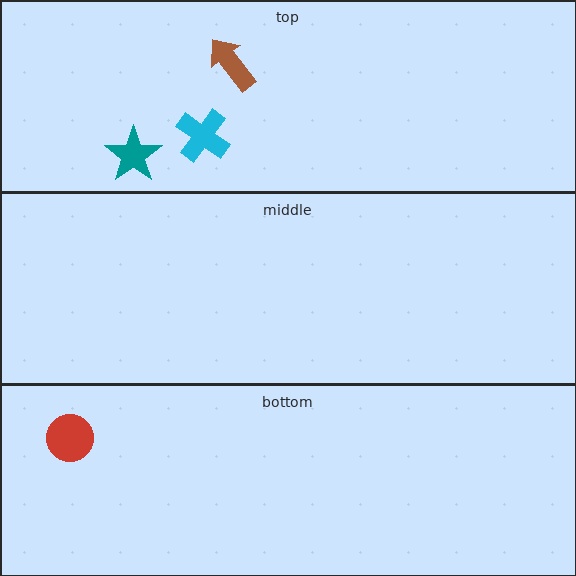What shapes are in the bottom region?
The red circle.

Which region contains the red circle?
The bottom region.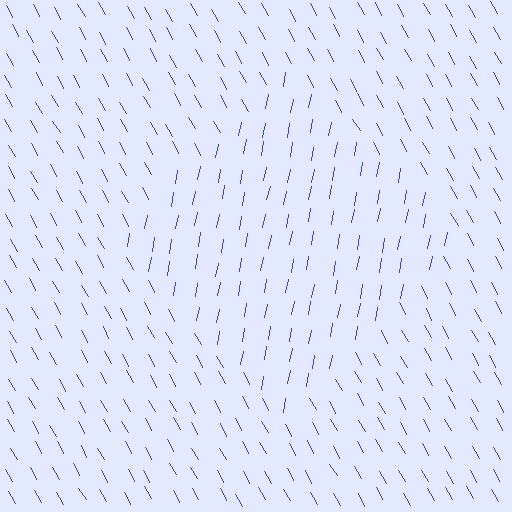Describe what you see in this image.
The image is filled with small blue line segments. A diamond region in the image has lines oriented differently from the surrounding lines, creating a visible texture boundary.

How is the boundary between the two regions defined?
The boundary is defined purely by a change in line orientation (approximately 40 degrees difference). All lines are the same color and thickness.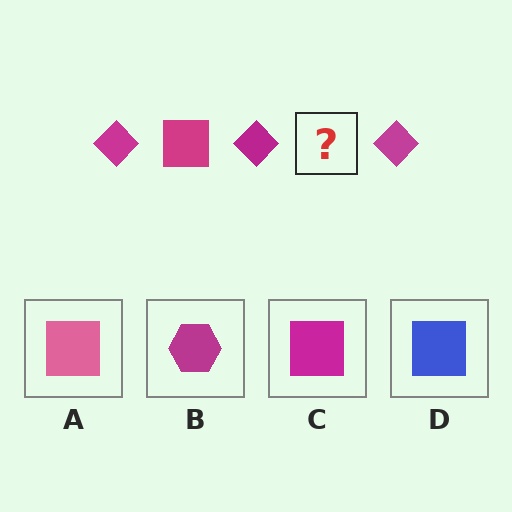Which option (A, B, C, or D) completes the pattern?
C.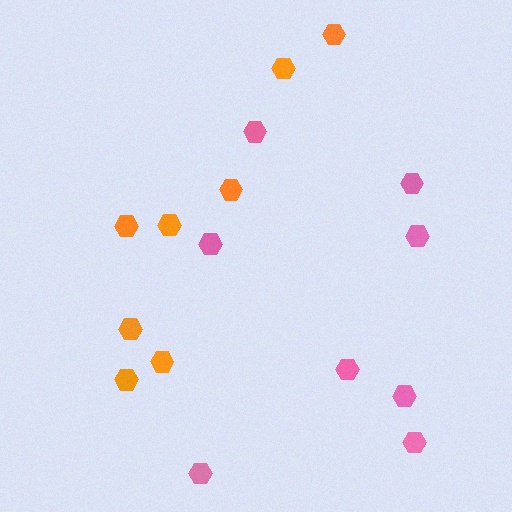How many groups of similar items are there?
There are 2 groups: one group of pink hexagons (8) and one group of orange hexagons (8).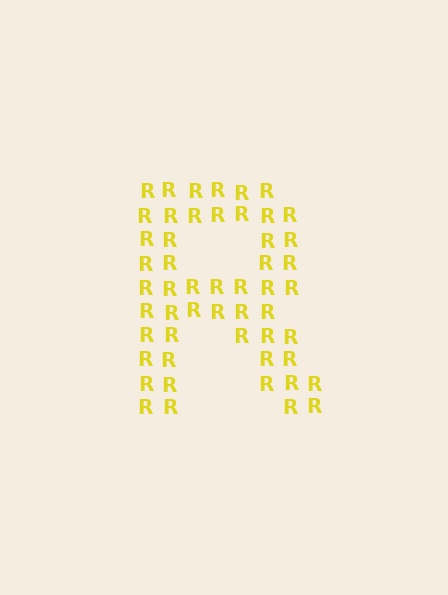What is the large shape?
The large shape is the letter R.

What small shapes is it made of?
It is made of small letter R's.